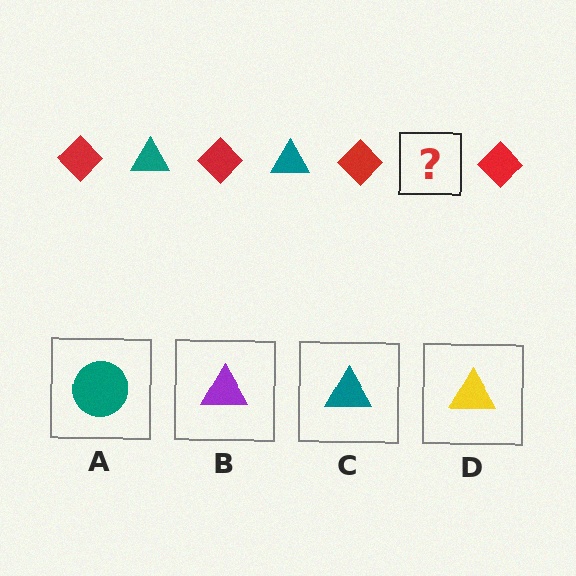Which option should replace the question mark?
Option C.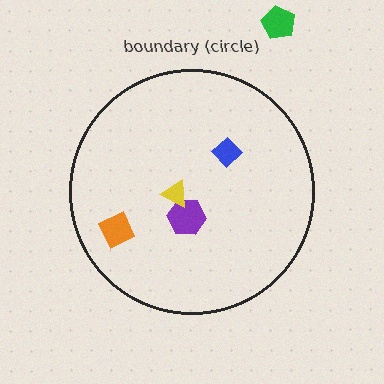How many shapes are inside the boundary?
4 inside, 1 outside.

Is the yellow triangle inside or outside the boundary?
Inside.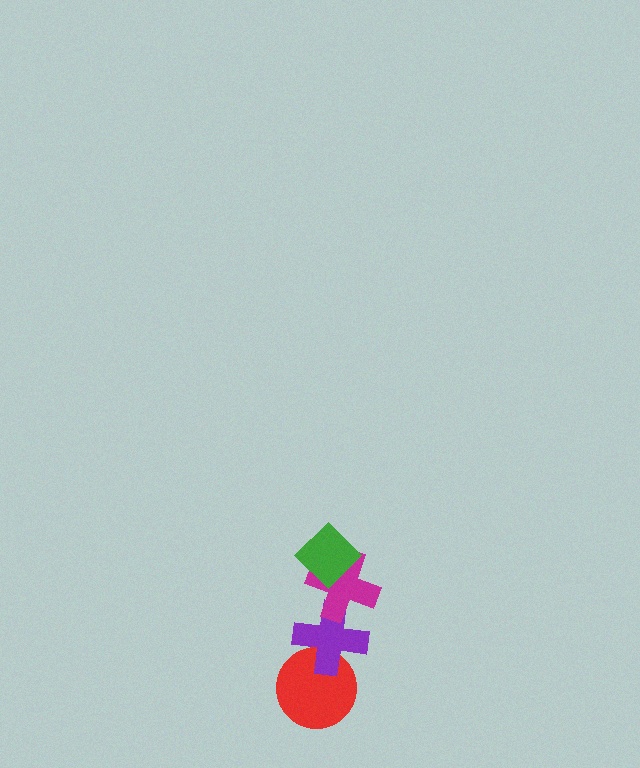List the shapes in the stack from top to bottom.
From top to bottom: the green diamond, the magenta cross, the purple cross, the red circle.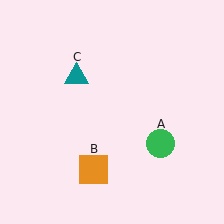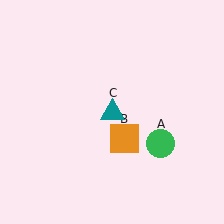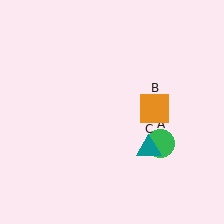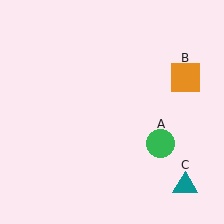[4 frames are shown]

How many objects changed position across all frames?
2 objects changed position: orange square (object B), teal triangle (object C).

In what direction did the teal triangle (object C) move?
The teal triangle (object C) moved down and to the right.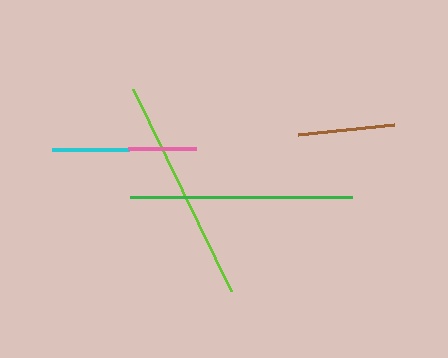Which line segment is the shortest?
The pink line is the shortest at approximately 69 pixels.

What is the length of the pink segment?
The pink segment is approximately 69 pixels long.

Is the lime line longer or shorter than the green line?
The lime line is longer than the green line.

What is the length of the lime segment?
The lime segment is approximately 225 pixels long.